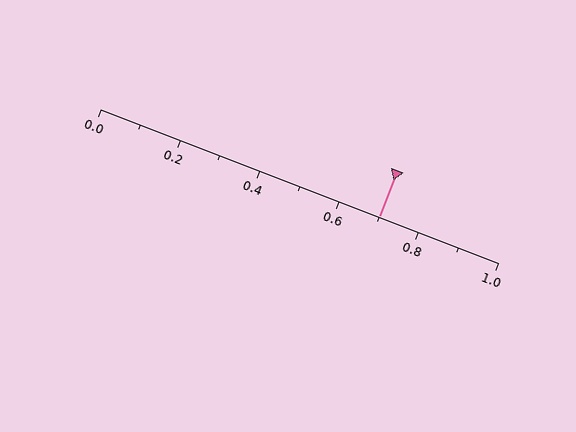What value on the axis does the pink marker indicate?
The marker indicates approximately 0.7.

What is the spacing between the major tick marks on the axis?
The major ticks are spaced 0.2 apart.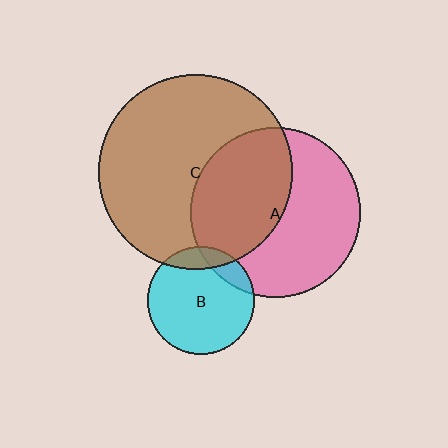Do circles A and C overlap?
Yes.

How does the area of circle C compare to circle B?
Approximately 3.3 times.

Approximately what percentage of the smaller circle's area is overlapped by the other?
Approximately 45%.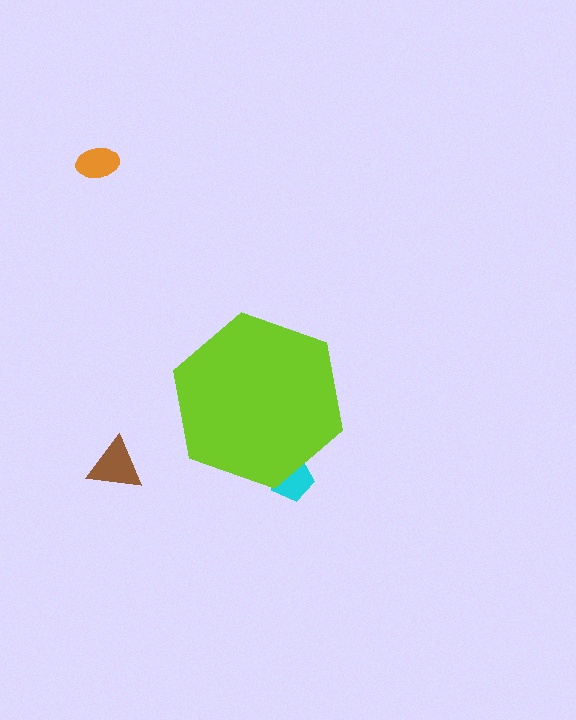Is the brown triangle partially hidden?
No, the brown triangle is fully visible.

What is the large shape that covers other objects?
A lime hexagon.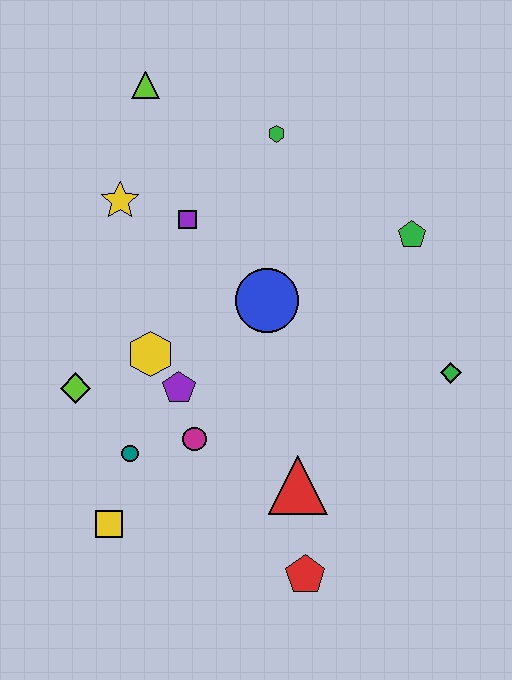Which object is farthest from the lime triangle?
The red pentagon is farthest from the lime triangle.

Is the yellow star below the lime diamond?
No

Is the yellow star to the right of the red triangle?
No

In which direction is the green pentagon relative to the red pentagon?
The green pentagon is above the red pentagon.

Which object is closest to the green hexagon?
The purple square is closest to the green hexagon.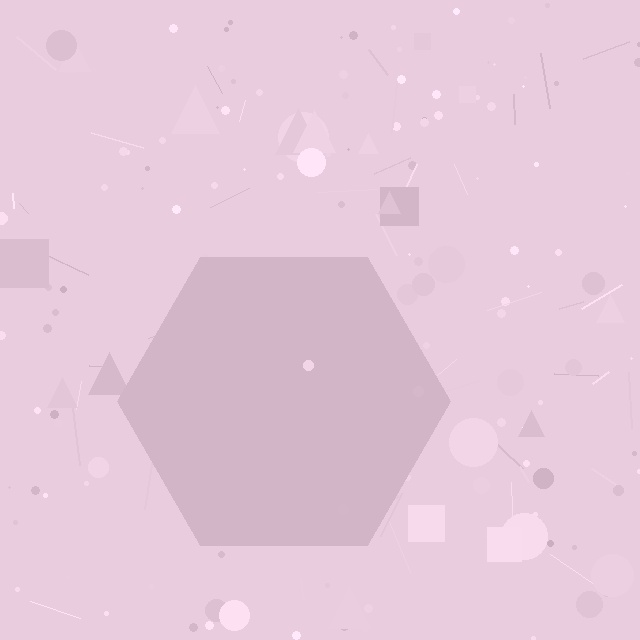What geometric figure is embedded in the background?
A hexagon is embedded in the background.